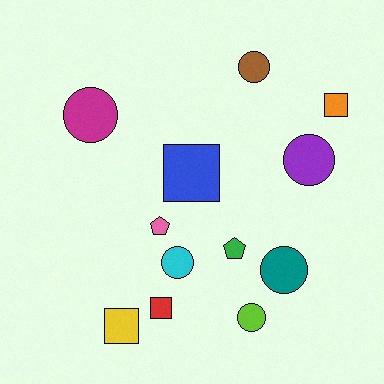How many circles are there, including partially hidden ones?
There are 6 circles.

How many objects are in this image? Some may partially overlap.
There are 12 objects.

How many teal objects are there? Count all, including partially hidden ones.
There is 1 teal object.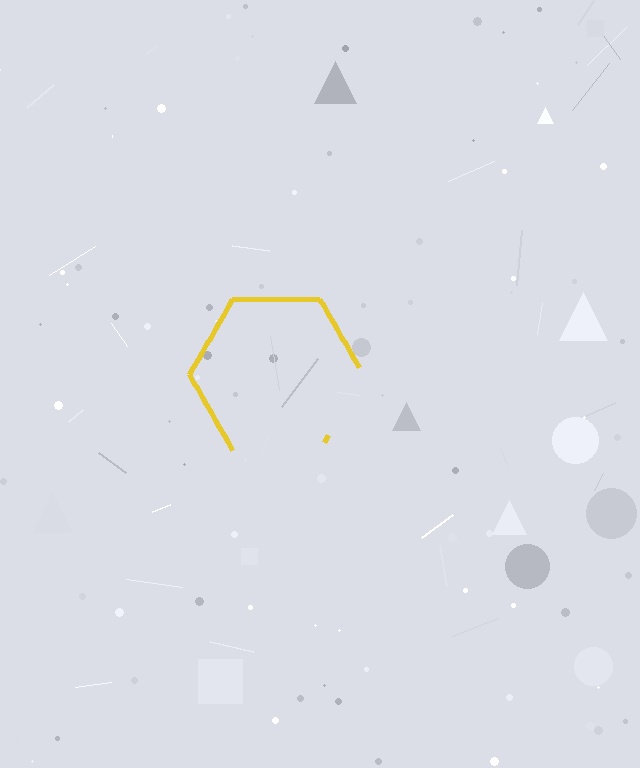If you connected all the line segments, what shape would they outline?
They would outline a hexagon.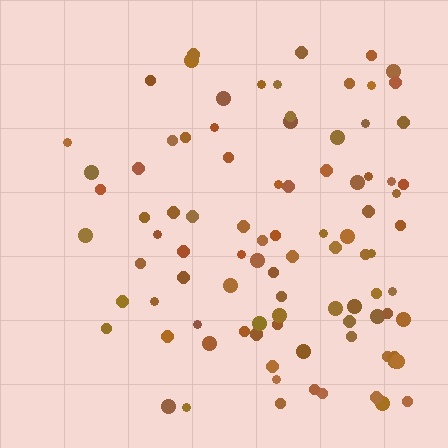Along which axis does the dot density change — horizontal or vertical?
Horizontal.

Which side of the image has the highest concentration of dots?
The right.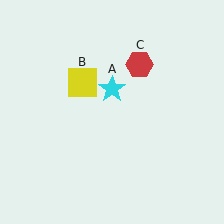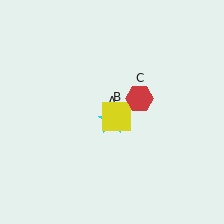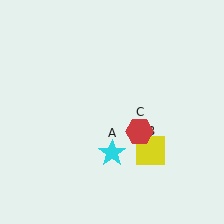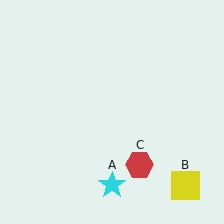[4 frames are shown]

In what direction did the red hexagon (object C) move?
The red hexagon (object C) moved down.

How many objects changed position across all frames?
3 objects changed position: cyan star (object A), yellow square (object B), red hexagon (object C).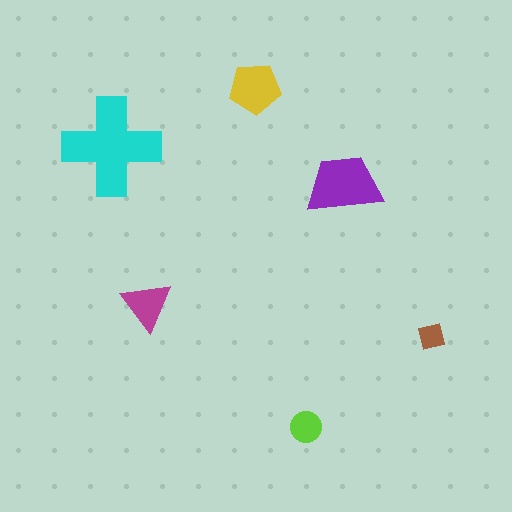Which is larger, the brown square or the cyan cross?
The cyan cross.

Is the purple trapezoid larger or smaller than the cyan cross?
Smaller.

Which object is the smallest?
The brown square.